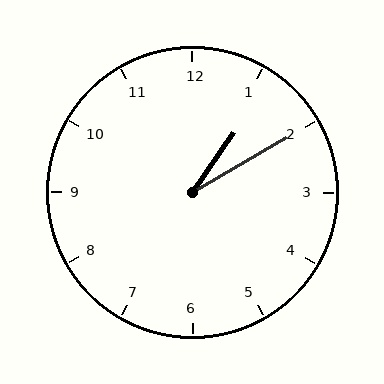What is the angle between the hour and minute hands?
Approximately 25 degrees.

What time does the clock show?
1:10.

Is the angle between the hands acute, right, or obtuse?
It is acute.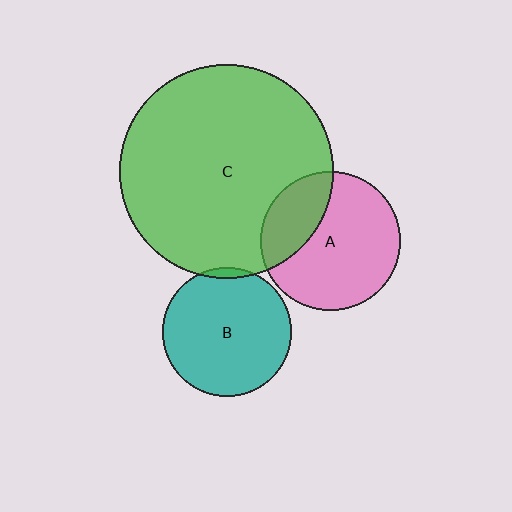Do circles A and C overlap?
Yes.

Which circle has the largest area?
Circle C (green).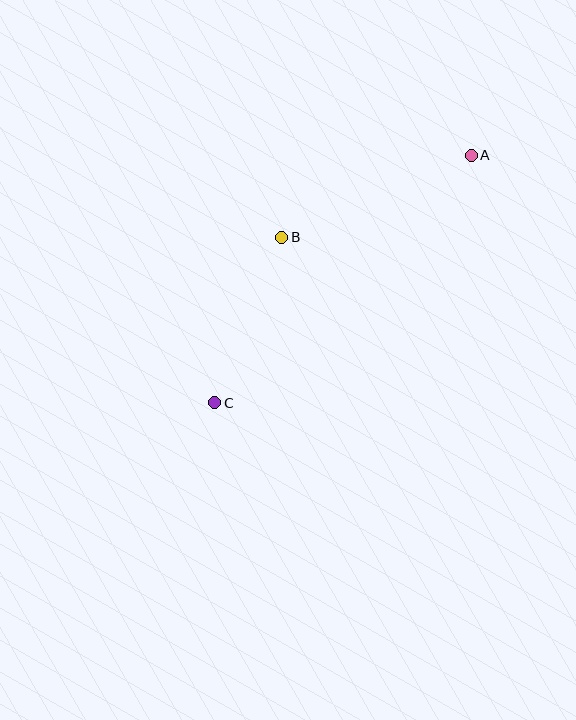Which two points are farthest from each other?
Points A and C are farthest from each other.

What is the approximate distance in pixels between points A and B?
The distance between A and B is approximately 206 pixels.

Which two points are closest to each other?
Points B and C are closest to each other.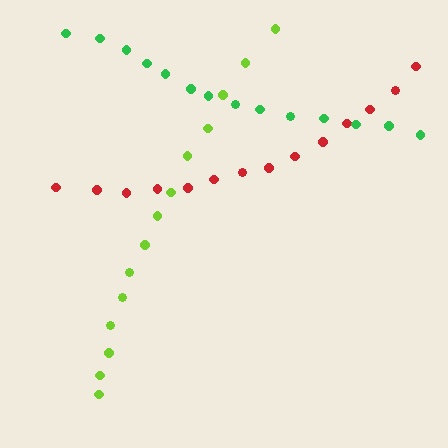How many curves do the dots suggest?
There are 3 distinct paths.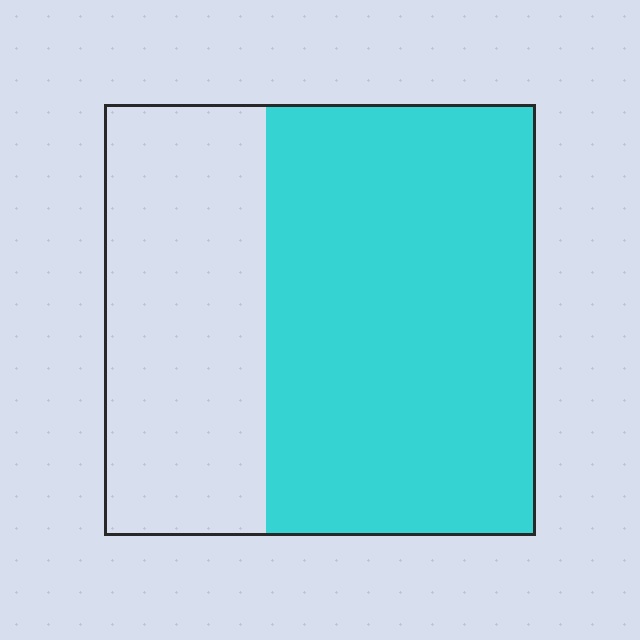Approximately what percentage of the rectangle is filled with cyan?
Approximately 60%.